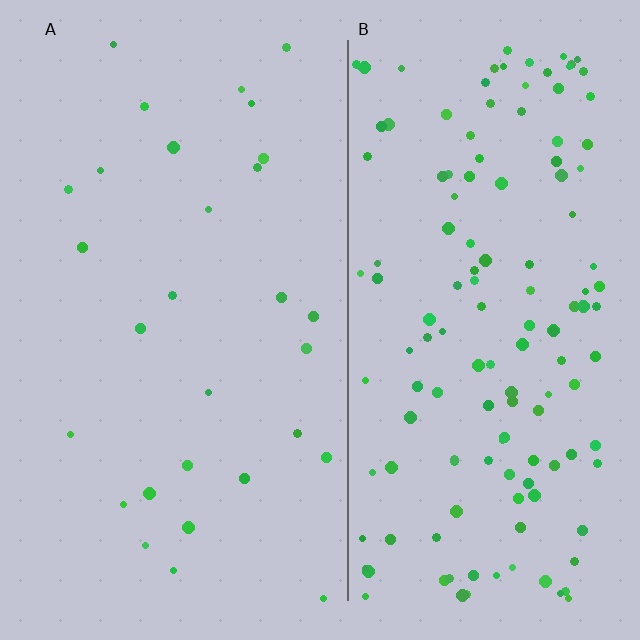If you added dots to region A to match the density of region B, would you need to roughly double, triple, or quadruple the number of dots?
Approximately quadruple.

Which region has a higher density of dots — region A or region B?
B (the right).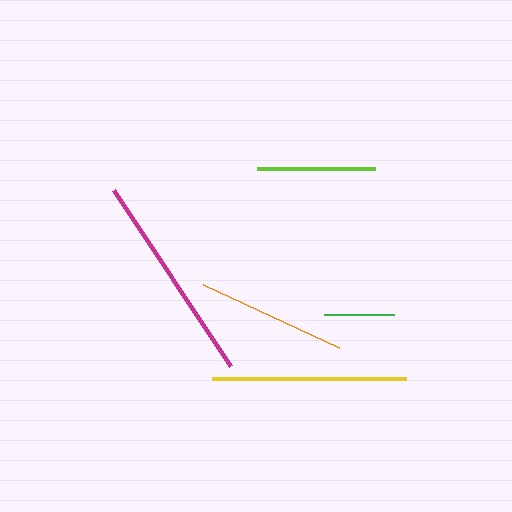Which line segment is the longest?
The magenta line is the longest at approximately 212 pixels.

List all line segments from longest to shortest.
From longest to shortest: magenta, yellow, orange, lime, green.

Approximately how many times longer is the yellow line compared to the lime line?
The yellow line is approximately 1.7 times the length of the lime line.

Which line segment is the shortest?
The green line is the shortest at approximately 70 pixels.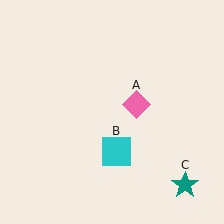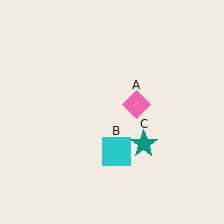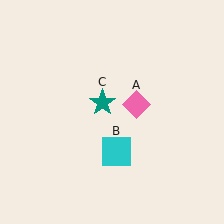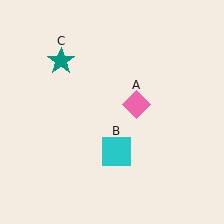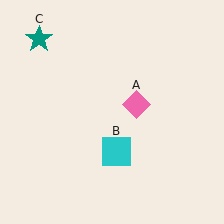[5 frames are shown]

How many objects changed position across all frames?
1 object changed position: teal star (object C).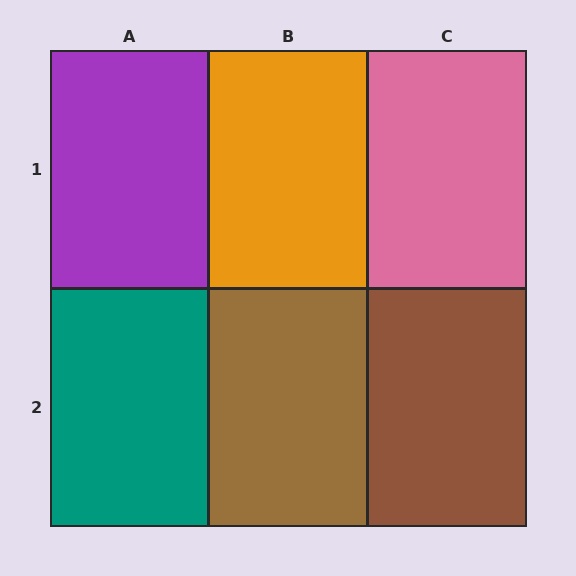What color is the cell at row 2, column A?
Teal.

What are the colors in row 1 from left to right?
Purple, orange, pink.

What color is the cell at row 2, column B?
Brown.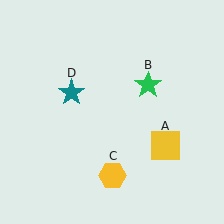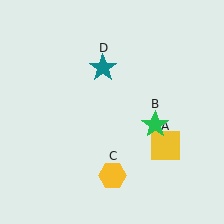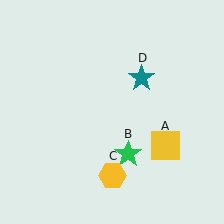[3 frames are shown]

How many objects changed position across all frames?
2 objects changed position: green star (object B), teal star (object D).